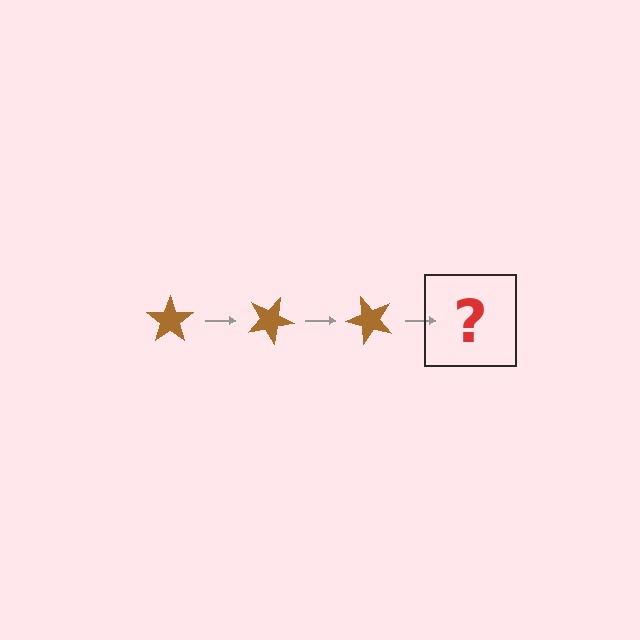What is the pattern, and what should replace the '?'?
The pattern is that the star rotates 25 degrees each step. The '?' should be a brown star rotated 75 degrees.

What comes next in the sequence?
The next element should be a brown star rotated 75 degrees.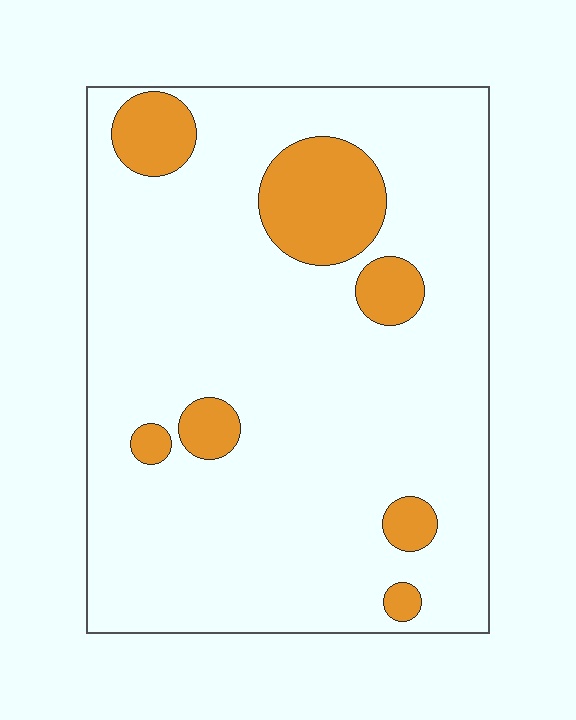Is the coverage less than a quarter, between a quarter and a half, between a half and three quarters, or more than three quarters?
Less than a quarter.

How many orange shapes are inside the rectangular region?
7.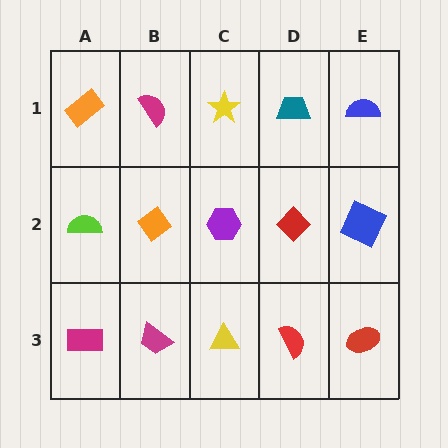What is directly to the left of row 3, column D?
A yellow triangle.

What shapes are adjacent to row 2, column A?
An orange rectangle (row 1, column A), a magenta rectangle (row 3, column A), an orange diamond (row 2, column B).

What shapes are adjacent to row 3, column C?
A purple hexagon (row 2, column C), a magenta trapezoid (row 3, column B), a red semicircle (row 3, column D).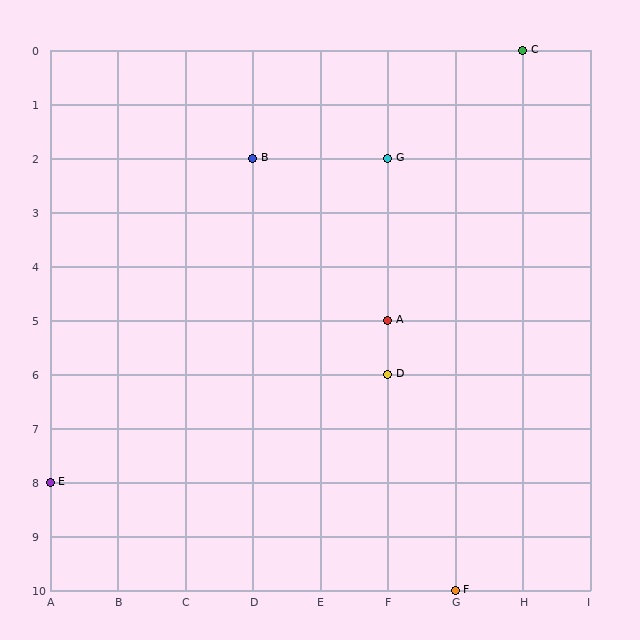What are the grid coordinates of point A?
Point A is at grid coordinates (F, 5).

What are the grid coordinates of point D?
Point D is at grid coordinates (F, 6).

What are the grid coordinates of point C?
Point C is at grid coordinates (H, 0).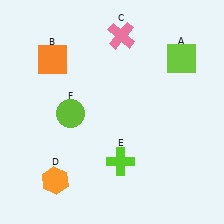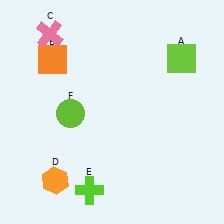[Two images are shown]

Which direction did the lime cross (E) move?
The lime cross (E) moved left.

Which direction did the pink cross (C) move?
The pink cross (C) moved left.